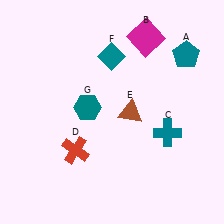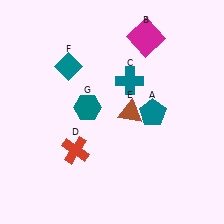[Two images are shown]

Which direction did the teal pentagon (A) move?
The teal pentagon (A) moved down.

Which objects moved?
The objects that moved are: the teal pentagon (A), the teal cross (C), the teal diamond (F).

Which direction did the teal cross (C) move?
The teal cross (C) moved up.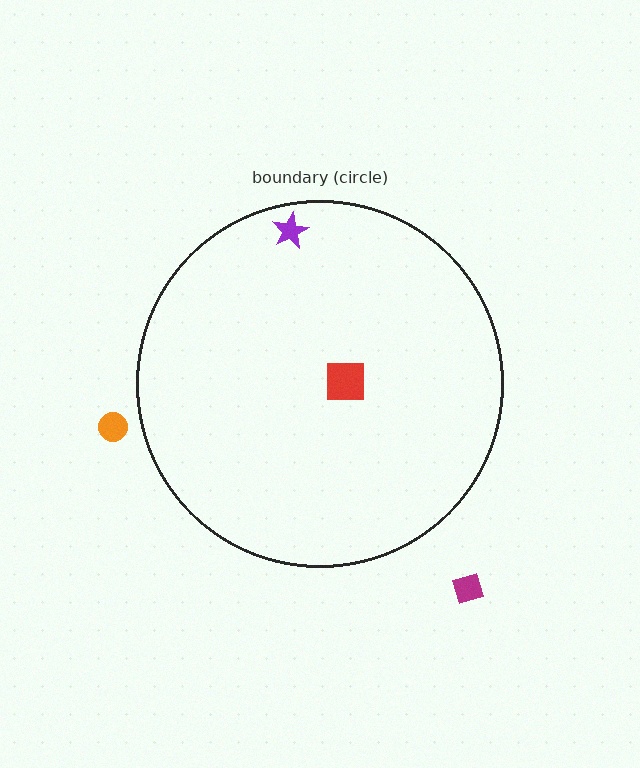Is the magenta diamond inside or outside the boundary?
Outside.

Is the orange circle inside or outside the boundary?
Outside.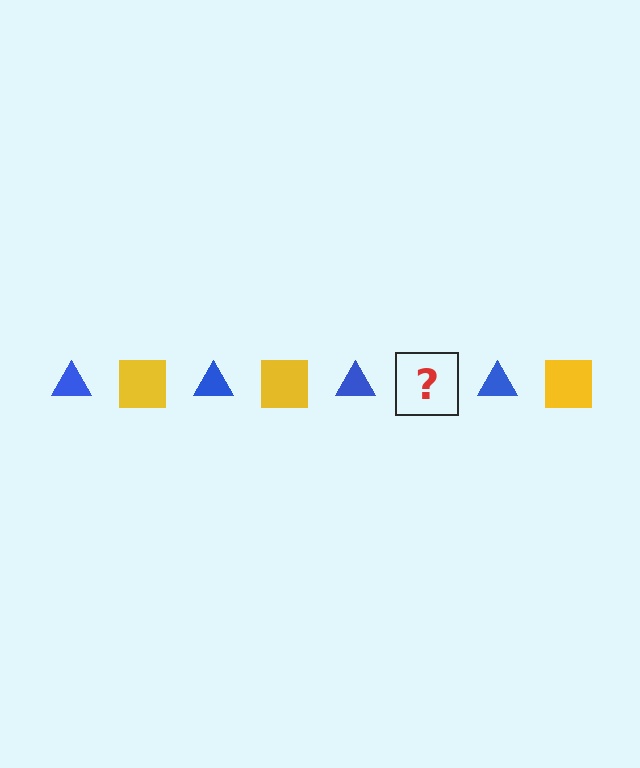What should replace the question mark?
The question mark should be replaced with a yellow square.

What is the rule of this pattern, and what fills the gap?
The rule is that the pattern alternates between blue triangle and yellow square. The gap should be filled with a yellow square.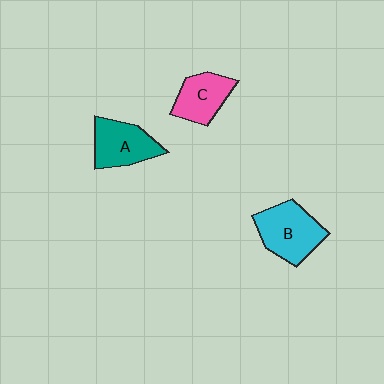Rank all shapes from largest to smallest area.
From largest to smallest: B (cyan), A (teal), C (pink).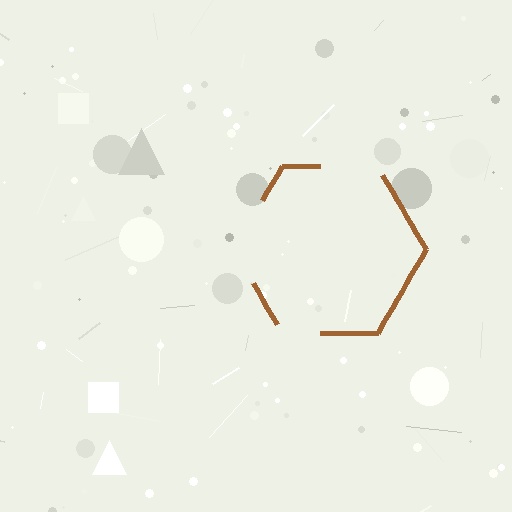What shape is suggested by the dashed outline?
The dashed outline suggests a hexagon.